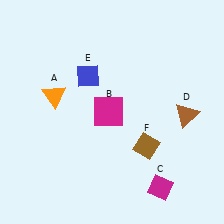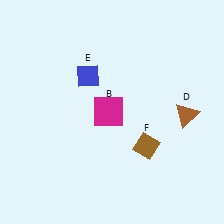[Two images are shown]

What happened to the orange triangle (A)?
The orange triangle (A) was removed in Image 2. It was in the top-left area of Image 1.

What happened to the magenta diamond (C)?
The magenta diamond (C) was removed in Image 2. It was in the bottom-right area of Image 1.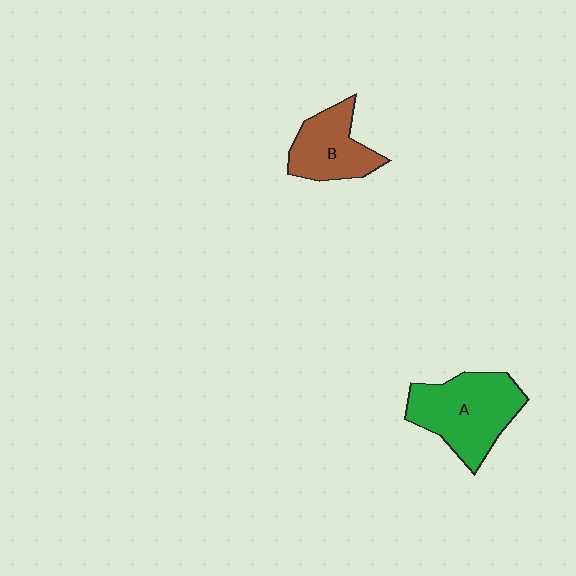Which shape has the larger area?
Shape A (green).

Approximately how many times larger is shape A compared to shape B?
Approximately 1.5 times.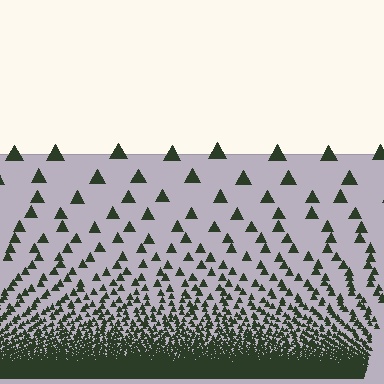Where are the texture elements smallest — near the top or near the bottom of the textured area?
Near the bottom.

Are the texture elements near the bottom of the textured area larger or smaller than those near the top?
Smaller. The gradient is inverted — elements near the bottom are smaller and denser.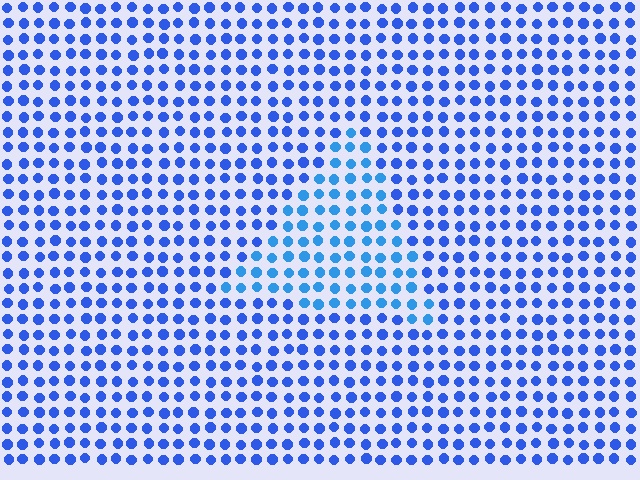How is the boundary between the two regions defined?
The boundary is defined purely by a slight shift in hue (about 21 degrees). Spacing, size, and orientation are identical on both sides.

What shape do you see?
I see a triangle.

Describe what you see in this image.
The image is filled with small blue elements in a uniform arrangement. A triangle-shaped region is visible where the elements are tinted to a slightly different hue, forming a subtle color boundary.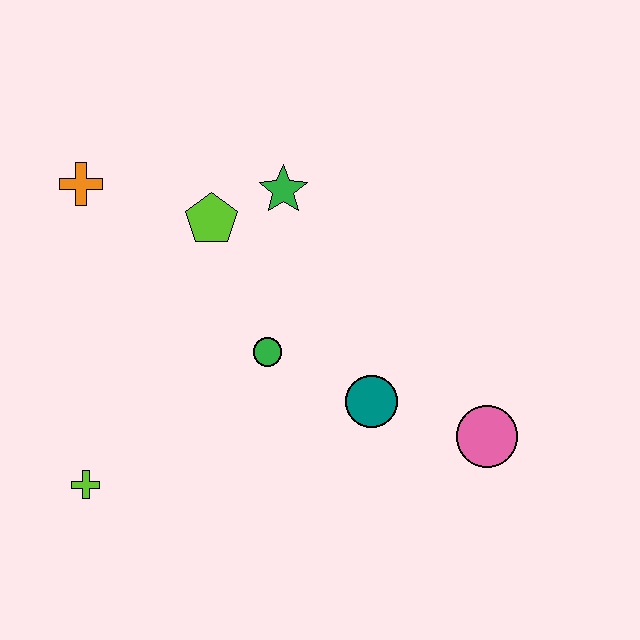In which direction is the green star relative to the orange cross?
The green star is to the right of the orange cross.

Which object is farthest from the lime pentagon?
The pink circle is farthest from the lime pentagon.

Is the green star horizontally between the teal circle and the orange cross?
Yes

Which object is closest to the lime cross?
The green circle is closest to the lime cross.